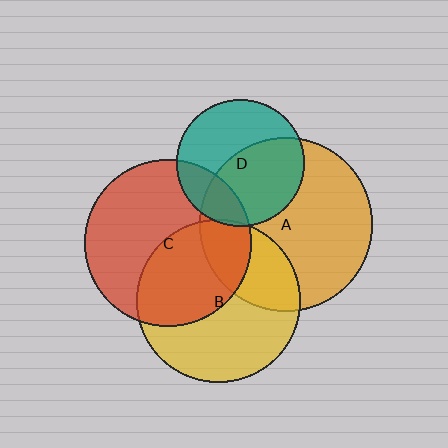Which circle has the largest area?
Circle A (orange).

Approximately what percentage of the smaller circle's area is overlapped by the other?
Approximately 20%.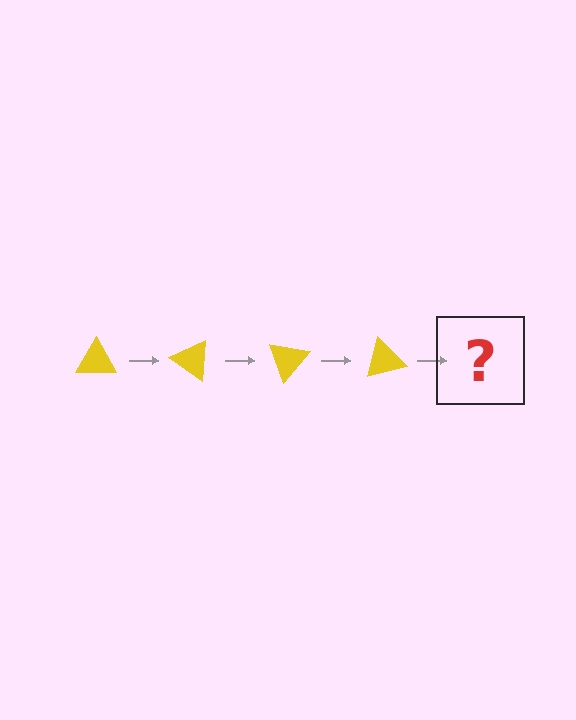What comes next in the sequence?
The next element should be a yellow triangle rotated 140 degrees.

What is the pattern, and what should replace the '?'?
The pattern is that the triangle rotates 35 degrees each step. The '?' should be a yellow triangle rotated 140 degrees.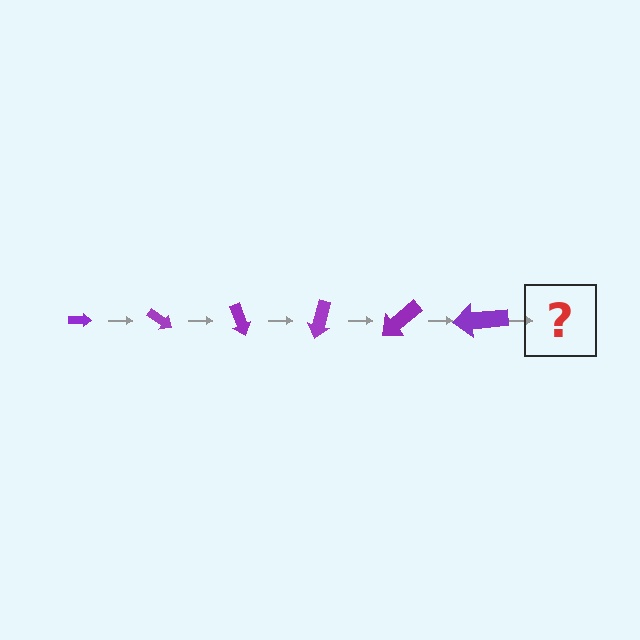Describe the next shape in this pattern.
It should be an arrow, larger than the previous one and rotated 210 degrees from the start.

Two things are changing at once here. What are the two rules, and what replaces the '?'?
The two rules are that the arrow grows larger each step and it rotates 35 degrees each step. The '?' should be an arrow, larger than the previous one and rotated 210 degrees from the start.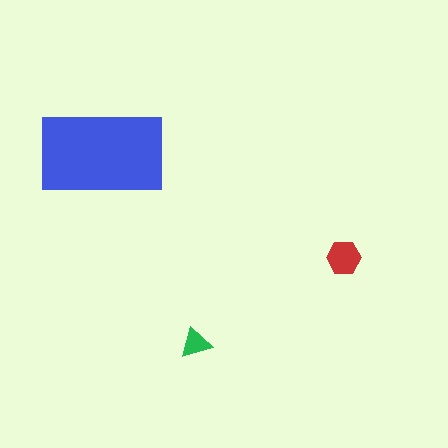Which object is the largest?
The blue rectangle.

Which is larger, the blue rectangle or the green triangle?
The blue rectangle.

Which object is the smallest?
The green triangle.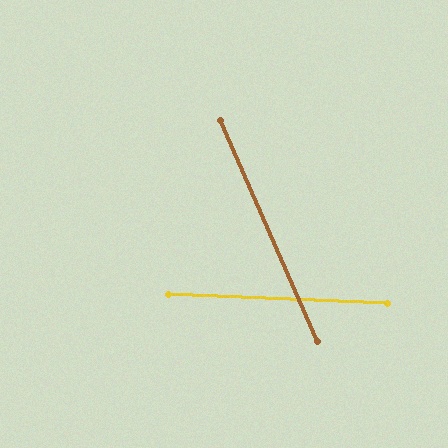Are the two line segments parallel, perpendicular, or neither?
Neither parallel nor perpendicular — they differ by about 64°.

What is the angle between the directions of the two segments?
Approximately 64 degrees.